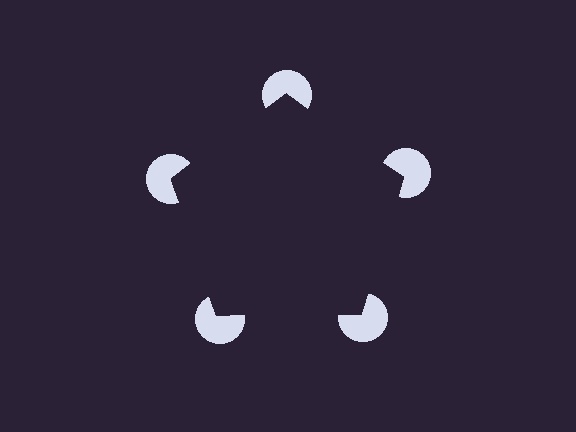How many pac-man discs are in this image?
There are 5 — one at each vertex of the illusory pentagon.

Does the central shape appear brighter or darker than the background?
It typically appears slightly darker than the background, even though no actual brightness change is drawn.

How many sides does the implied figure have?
5 sides.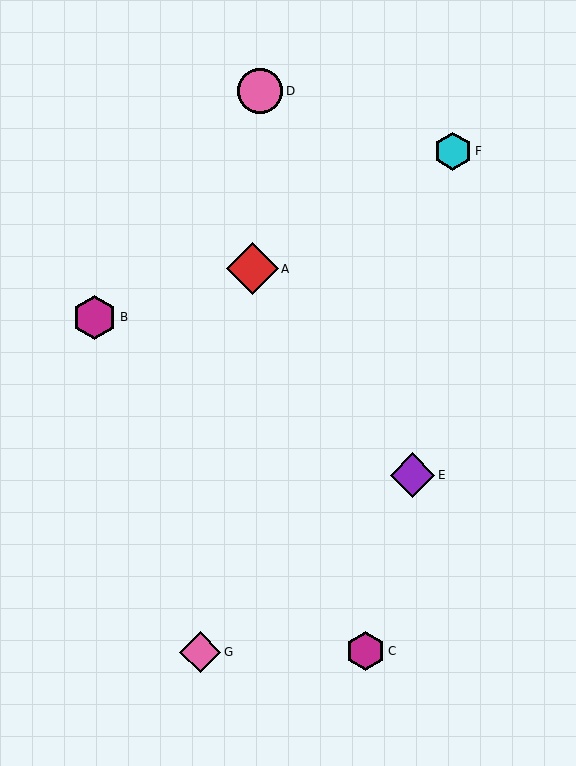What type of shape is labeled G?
Shape G is a pink diamond.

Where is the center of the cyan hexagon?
The center of the cyan hexagon is at (453, 151).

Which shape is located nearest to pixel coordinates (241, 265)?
The red diamond (labeled A) at (252, 269) is nearest to that location.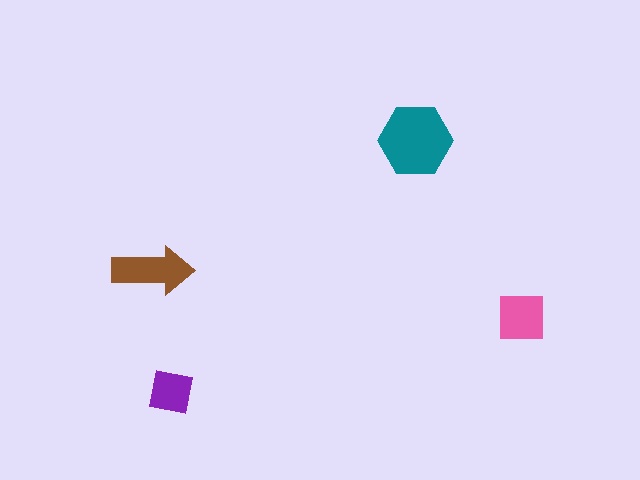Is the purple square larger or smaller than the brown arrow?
Smaller.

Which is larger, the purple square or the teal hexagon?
The teal hexagon.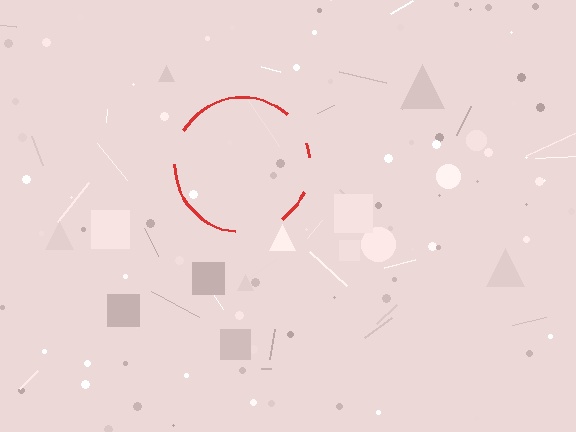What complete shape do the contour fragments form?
The contour fragments form a circle.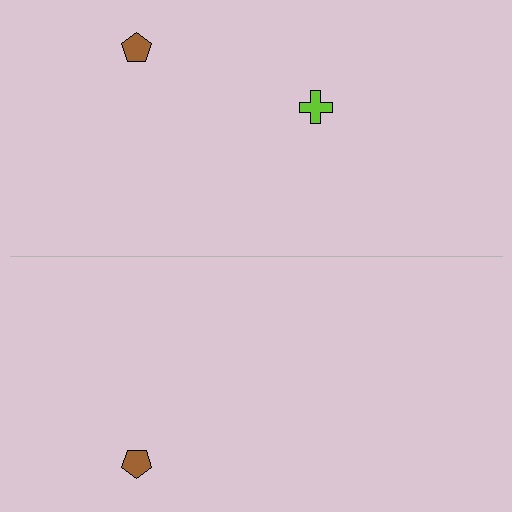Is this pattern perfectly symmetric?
No, the pattern is not perfectly symmetric. A lime cross is missing from the bottom side.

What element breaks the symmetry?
A lime cross is missing from the bottom side.